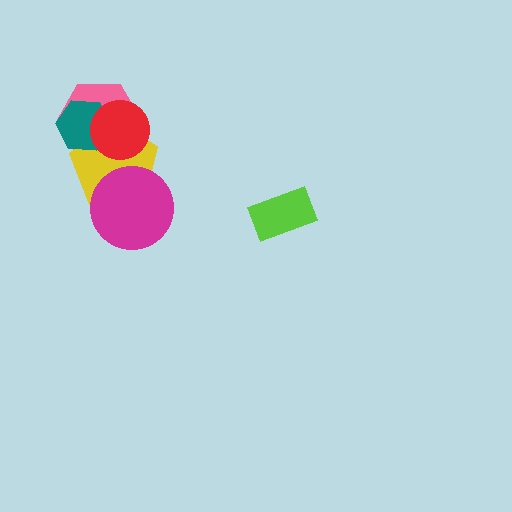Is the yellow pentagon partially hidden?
Yes, it is partially covered by another shape.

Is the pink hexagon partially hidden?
Yes, it is partially covered by another shape.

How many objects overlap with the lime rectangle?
0 objects overlap with the lime rectangle.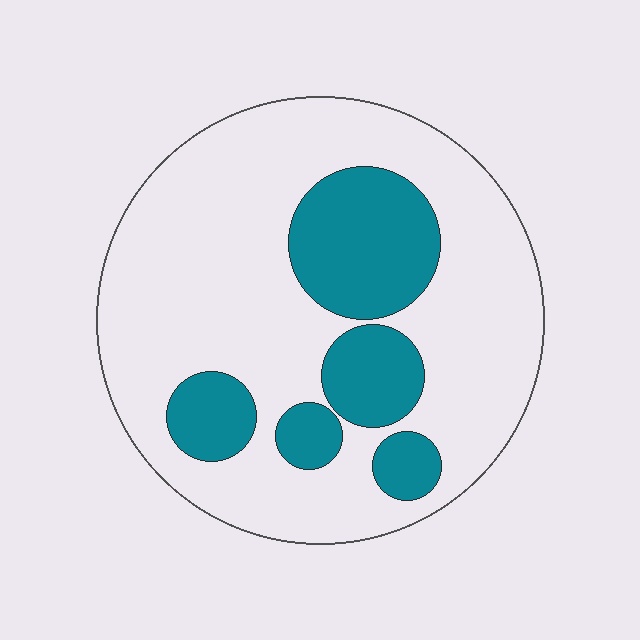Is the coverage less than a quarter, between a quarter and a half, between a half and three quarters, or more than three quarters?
Between a quarter and a half.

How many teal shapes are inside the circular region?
5.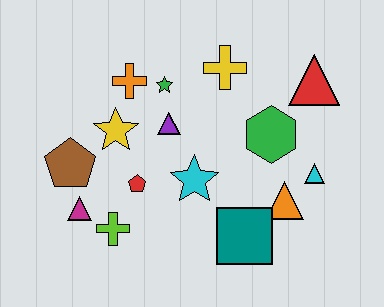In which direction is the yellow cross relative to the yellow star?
The yellow cross is to the right of the yellow star.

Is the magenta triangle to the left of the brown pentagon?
No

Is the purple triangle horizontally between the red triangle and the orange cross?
Yes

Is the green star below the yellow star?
No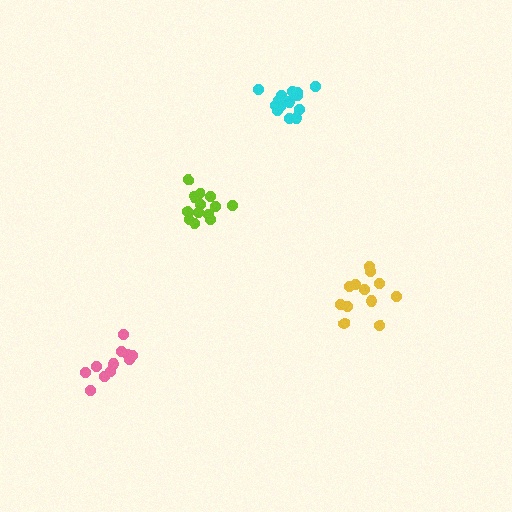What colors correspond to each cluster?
The clusters are colored: yellow, cyan, lime, pink.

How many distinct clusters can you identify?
There are 4 distinct clusters.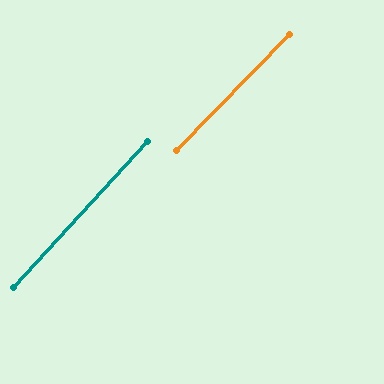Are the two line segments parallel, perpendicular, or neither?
Parallel — their directions differ by only 1.7°.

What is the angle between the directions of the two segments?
Approximately 2 degrees.